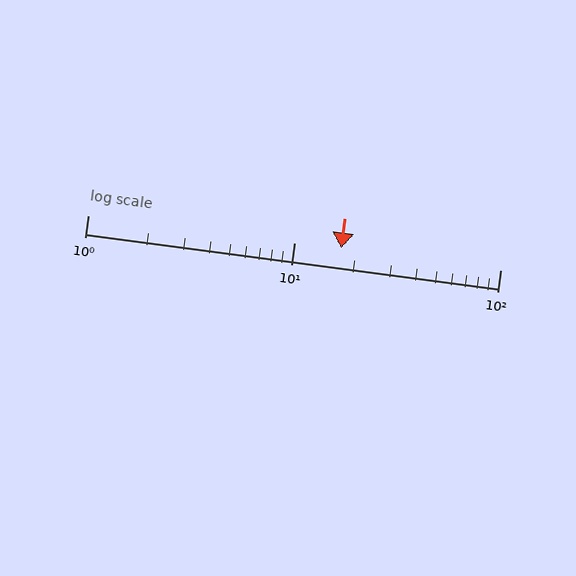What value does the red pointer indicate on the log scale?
The pointer indicates approximately 17.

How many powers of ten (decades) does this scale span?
The scale spans 2 decades, from 1 to 100.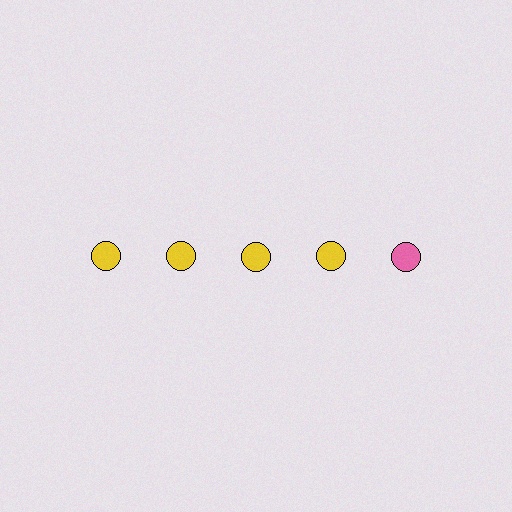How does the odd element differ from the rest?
It has a different color: pink instead of yellow.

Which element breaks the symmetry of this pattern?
The pink circle in the top row, rightmost column breaks the symmetry. All other shapes are yellow circles.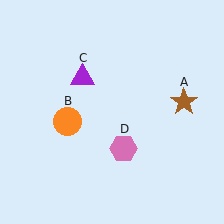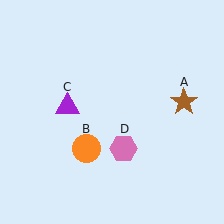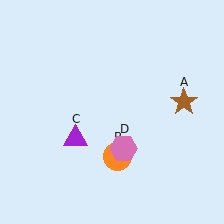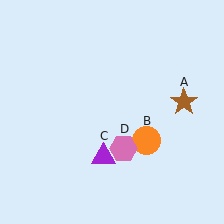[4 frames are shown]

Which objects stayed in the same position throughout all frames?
Brown star (object A) and pink hexagon (object D) remained stationary.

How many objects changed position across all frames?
2 objects changed position: orange circle (object B), purple triangle (object C).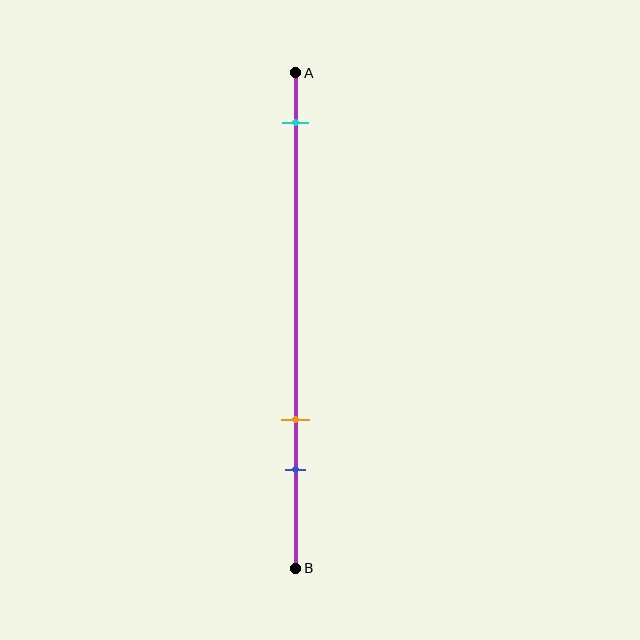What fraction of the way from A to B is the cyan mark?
The cyan mark is approximately 10% (0.1) of the way from A to B.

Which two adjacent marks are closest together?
The orange and blue marks are the closest adjacent pair.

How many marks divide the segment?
There are 3 marks dividing the segment.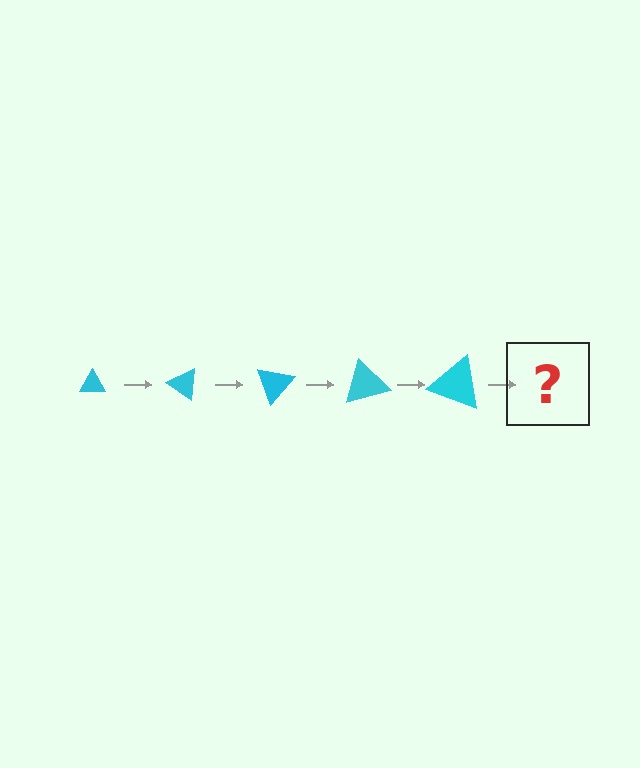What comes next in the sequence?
The next element should be a triangle, larger than the previous one and rotated 175 degrees from the start.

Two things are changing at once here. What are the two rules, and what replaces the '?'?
The two rules are that the triangle grows larger each step and it rotates 35 degrees each step. The '?' should be a triangle, larger than the previous one and rotated 175 degrees from the start.